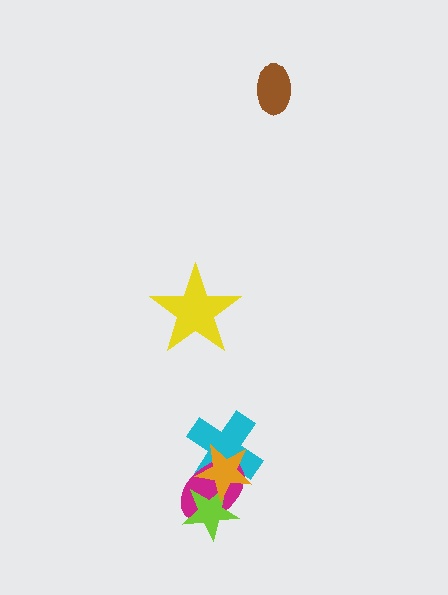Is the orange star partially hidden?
No, no other shape covers it.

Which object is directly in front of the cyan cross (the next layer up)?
The magenta ellipse is directly in front of the cyan cross.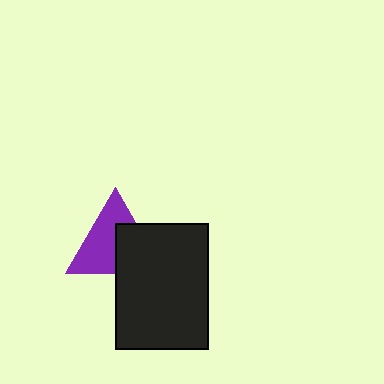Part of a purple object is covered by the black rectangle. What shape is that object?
It is a triangle.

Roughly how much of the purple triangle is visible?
About half of it is visible (roughly 60%).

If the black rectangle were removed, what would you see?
You would see the complete purple triangle.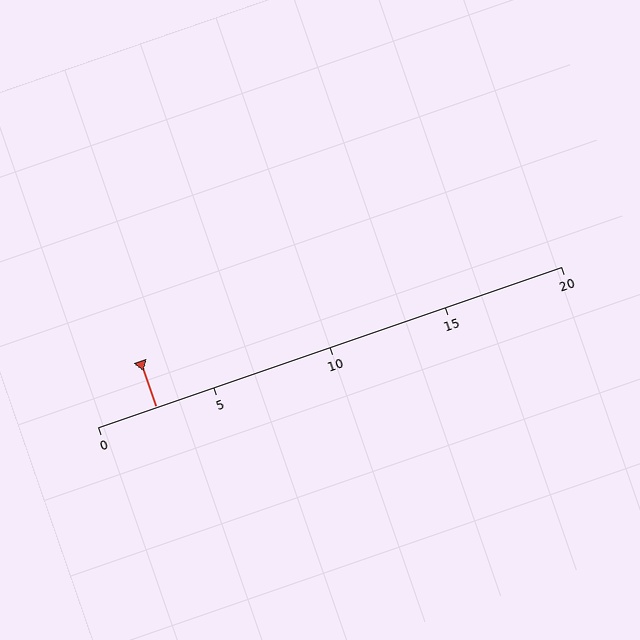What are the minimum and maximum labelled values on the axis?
The axis runs from 0 to 20.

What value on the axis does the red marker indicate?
The marker indicates approximately 2.5.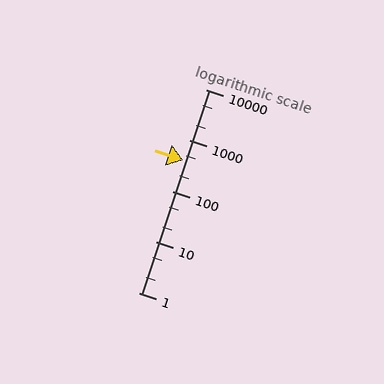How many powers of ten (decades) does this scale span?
The scale spans 4 decades, from 1 to 10000.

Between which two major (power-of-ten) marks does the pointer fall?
The pointer is between 100 and 1000.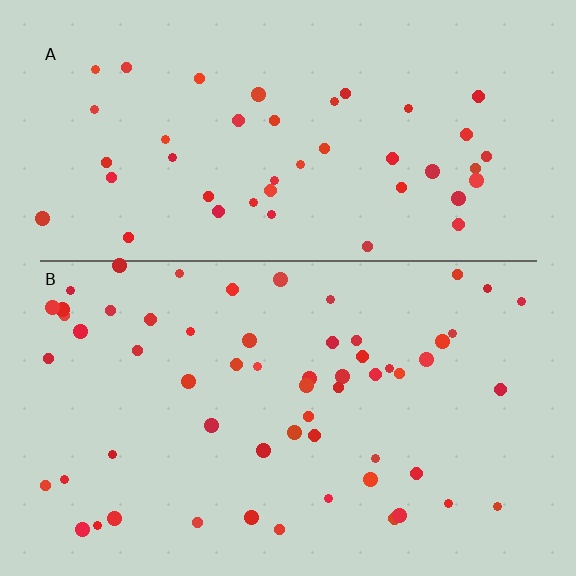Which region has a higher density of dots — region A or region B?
B (the bottom).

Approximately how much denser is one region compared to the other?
Approximately 1.3× — region B over region A.